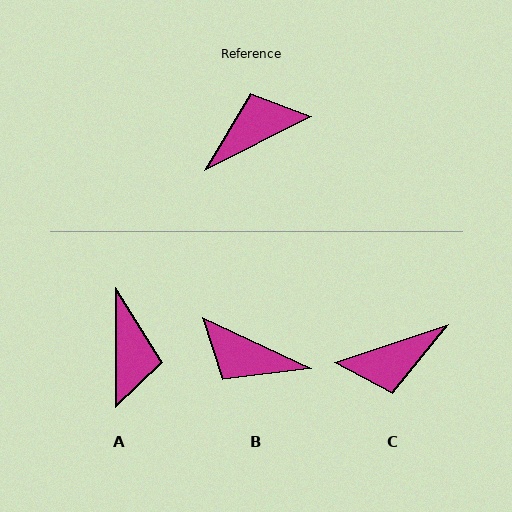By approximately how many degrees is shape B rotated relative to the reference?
Approximately 128 degrees counter-clockwise.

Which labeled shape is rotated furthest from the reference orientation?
C, about 172 degrees away.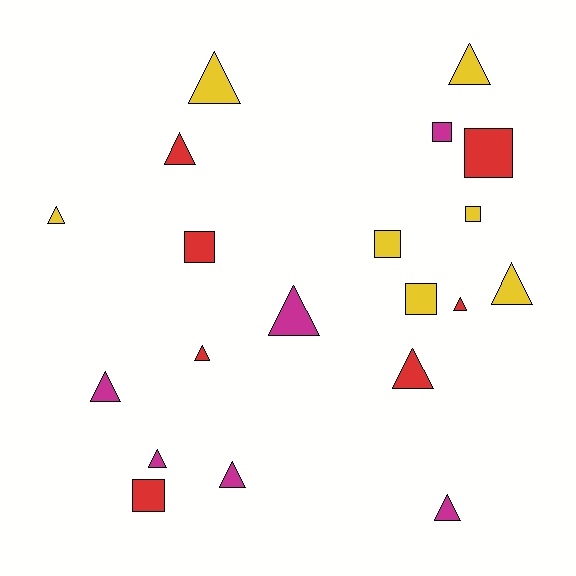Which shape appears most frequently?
Triangle, with 13 objects.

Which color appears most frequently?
Yellow, with 7 objects.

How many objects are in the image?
There are 20 objects.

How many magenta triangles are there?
There are 5 magenta triangles.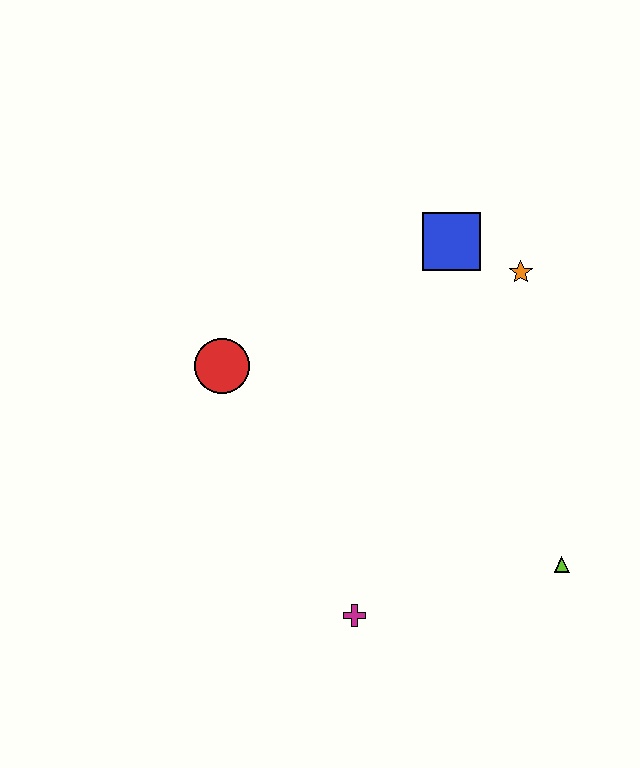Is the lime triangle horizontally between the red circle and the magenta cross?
No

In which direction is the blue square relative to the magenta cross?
The blue square is above the magenta cross.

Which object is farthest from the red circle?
The lime triangle is farthest from the red circle.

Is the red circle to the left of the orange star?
Yes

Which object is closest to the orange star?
The blue square is closest to the orange star.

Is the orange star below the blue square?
Yes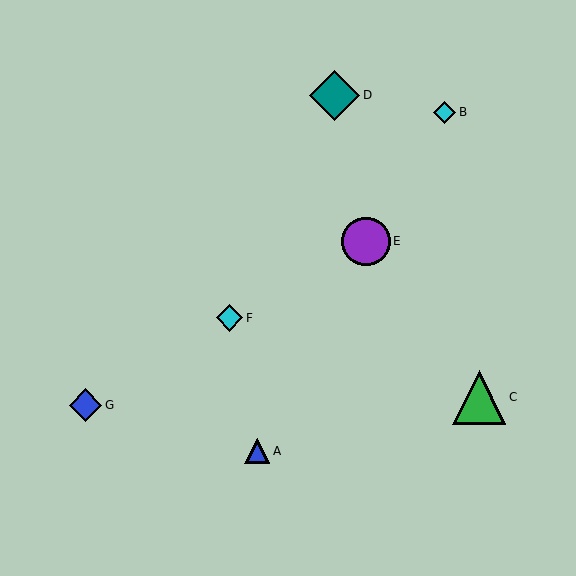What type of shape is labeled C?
Shape C is a green triangle.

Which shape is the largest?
The green triangle (labeled C) is the largest.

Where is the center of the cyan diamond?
The center of the cyan diamond is at (445, 112).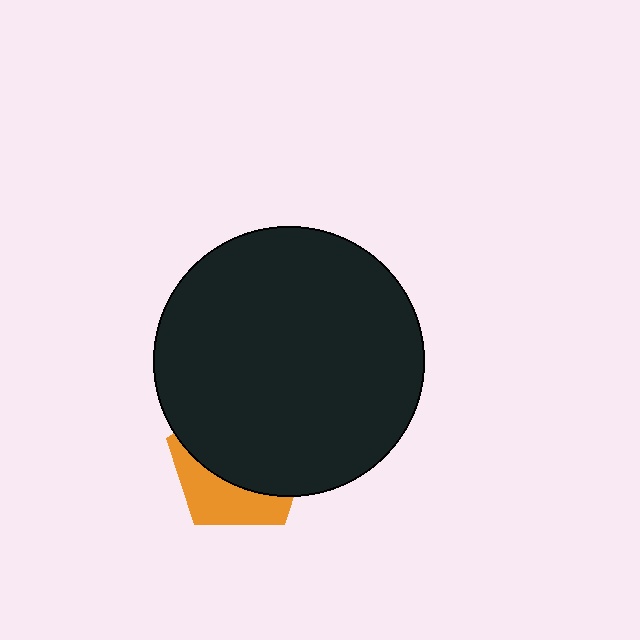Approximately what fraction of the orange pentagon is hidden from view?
Roughly 66% of the orange pentagon is hidden behind the black circle.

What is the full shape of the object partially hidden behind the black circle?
The partially hidden object is an orange pentagon.